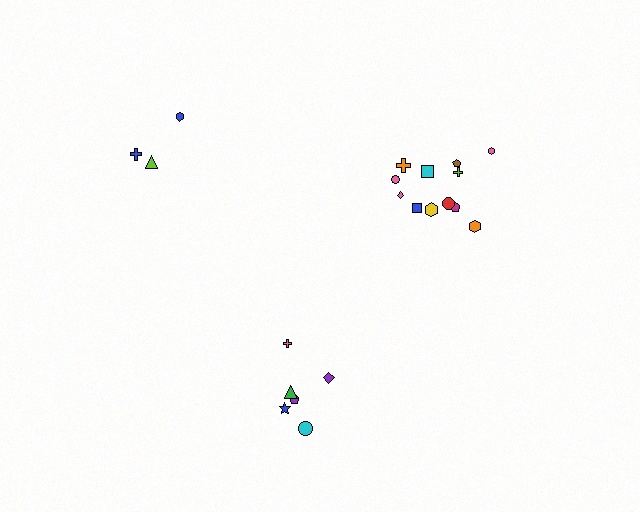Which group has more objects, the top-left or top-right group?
The top-right group.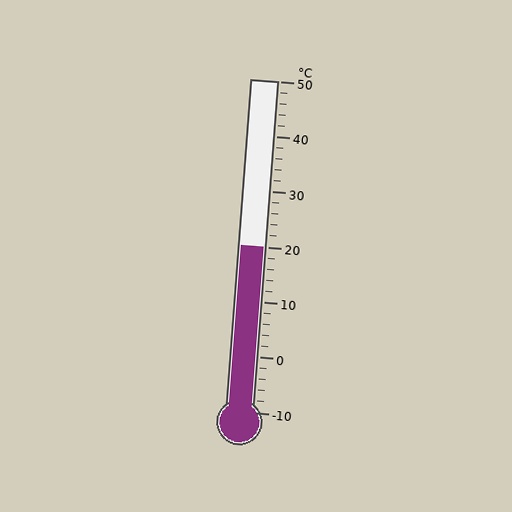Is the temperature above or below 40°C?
The temperature is below 40°C.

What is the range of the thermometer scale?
The thermometer scale ranges from -10°C to 50°C.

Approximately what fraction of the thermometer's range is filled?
The thermometer is filled to approximately 50% of its range.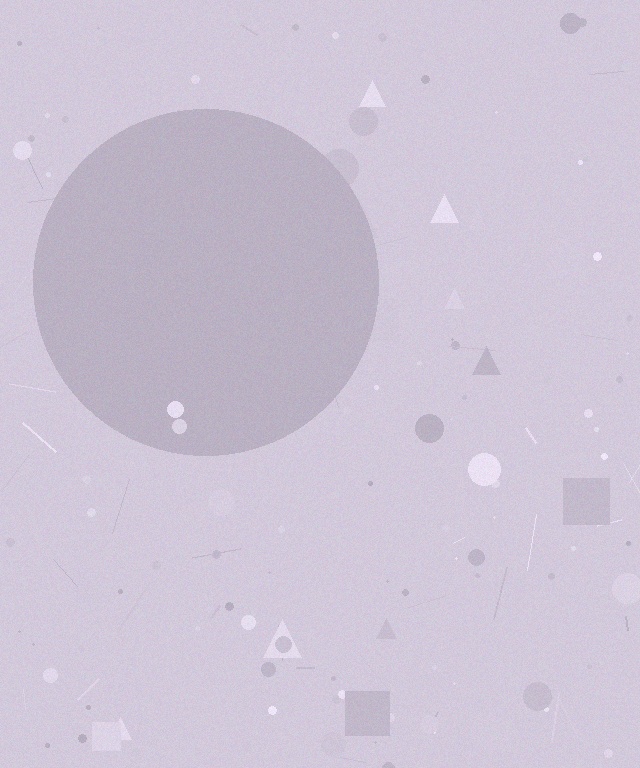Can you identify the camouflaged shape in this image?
The camouflaged shape is a circle.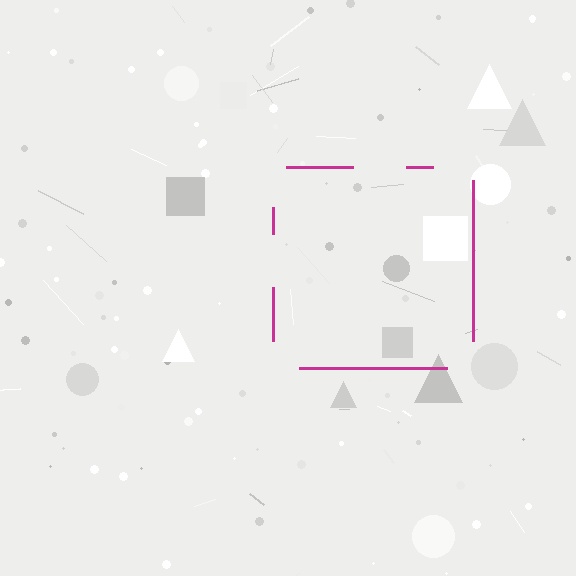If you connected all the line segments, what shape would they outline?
They would outline a square.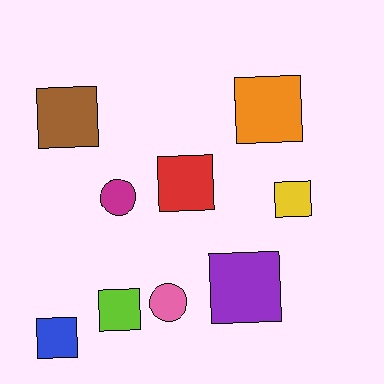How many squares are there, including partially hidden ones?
There are 7 squares.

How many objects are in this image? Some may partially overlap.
There are 9 objects.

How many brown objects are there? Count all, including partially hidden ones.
There is 1 brown object.